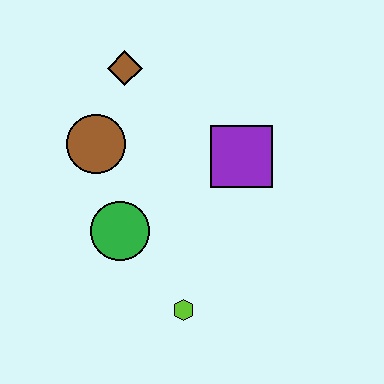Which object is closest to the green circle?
The brown circle is closest to the green circle.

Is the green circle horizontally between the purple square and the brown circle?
Yes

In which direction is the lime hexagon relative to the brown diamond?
The lime hexagon is below the brown diamond.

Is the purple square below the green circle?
No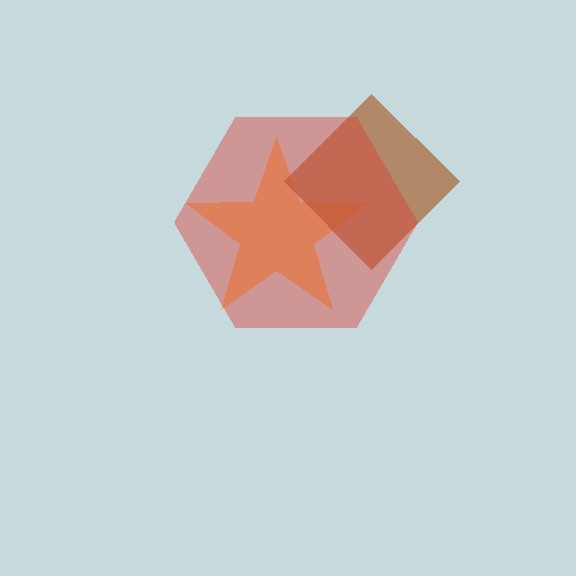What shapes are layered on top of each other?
The layered shapes are: an orange star, a brown diamond, a red hexagon.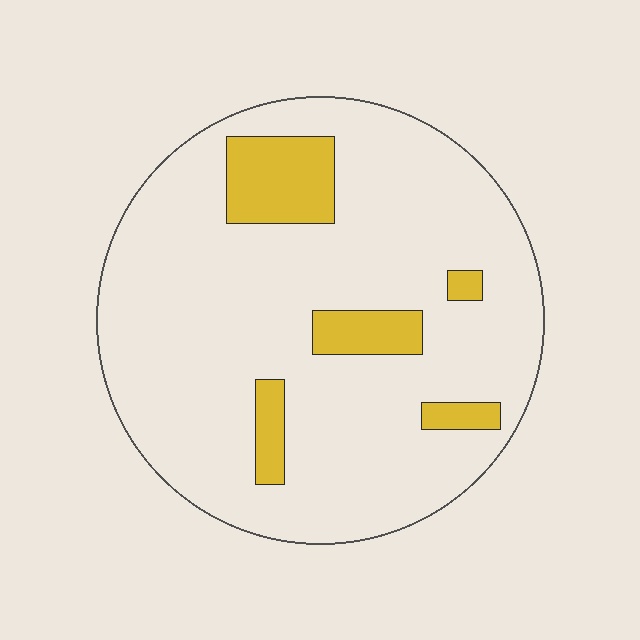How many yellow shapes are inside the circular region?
5.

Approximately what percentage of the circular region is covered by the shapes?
Approximately 15%.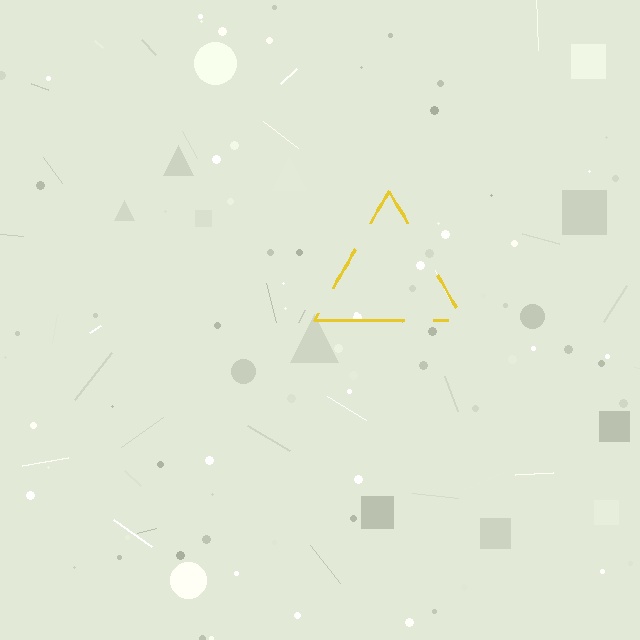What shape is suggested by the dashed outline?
The dashed outline suggests a triangle.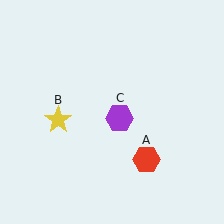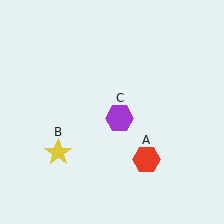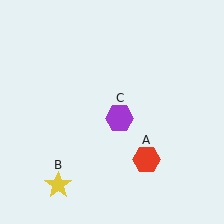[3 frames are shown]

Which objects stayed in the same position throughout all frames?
Red hexagon (object A) and purple hexagon (object C) remained stationary.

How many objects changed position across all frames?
1 object changed position: yellow star (object B).